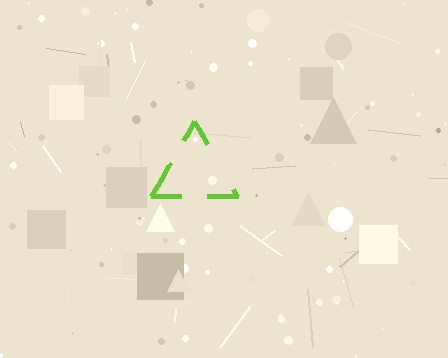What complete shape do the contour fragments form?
The contour fragments form a triangle.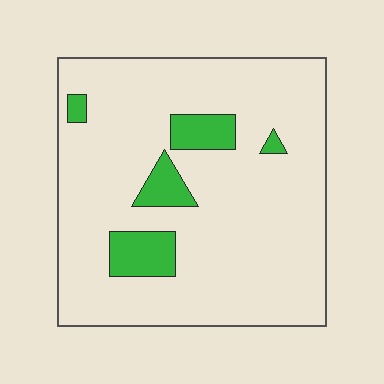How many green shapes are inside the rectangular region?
5.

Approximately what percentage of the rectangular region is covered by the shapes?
Approximately 10%.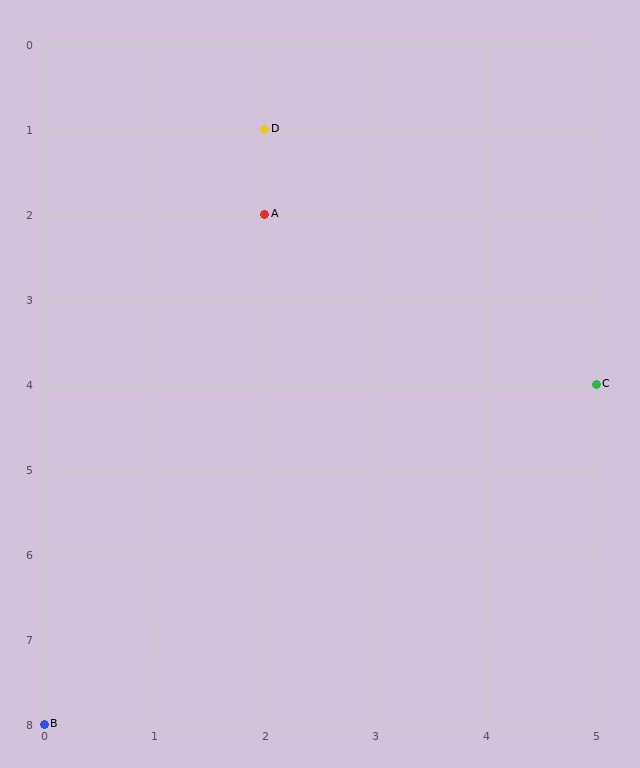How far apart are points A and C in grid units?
Points A and C are 3 columns and 2 rows apart (about 3.6 grid units diagonally).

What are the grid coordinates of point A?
Point A is at grid coordinates (2, 2).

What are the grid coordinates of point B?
Point B is at grid coordinates (0, 8).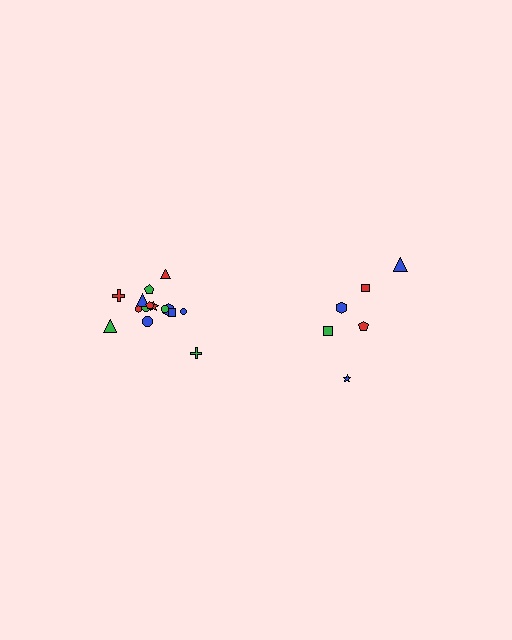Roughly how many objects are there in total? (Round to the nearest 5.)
Roughly 20 objects in total.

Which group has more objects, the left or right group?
The left group.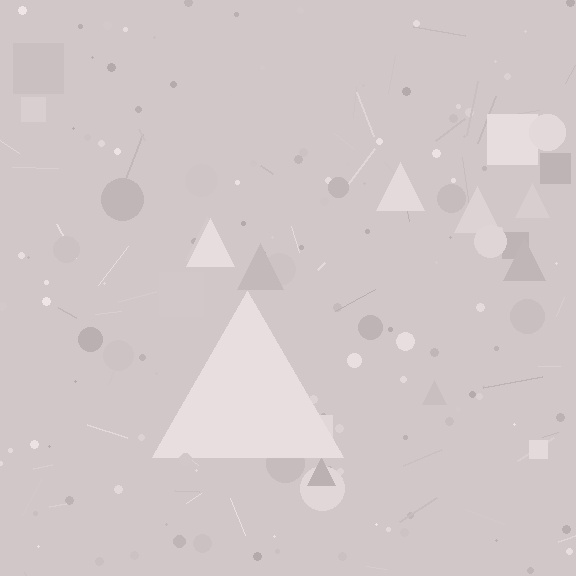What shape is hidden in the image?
A triangle is hidden in the image.